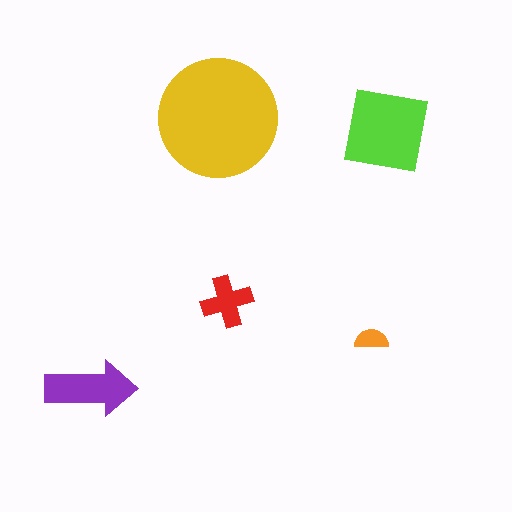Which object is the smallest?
The orange semicircle.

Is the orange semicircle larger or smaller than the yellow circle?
Smaller.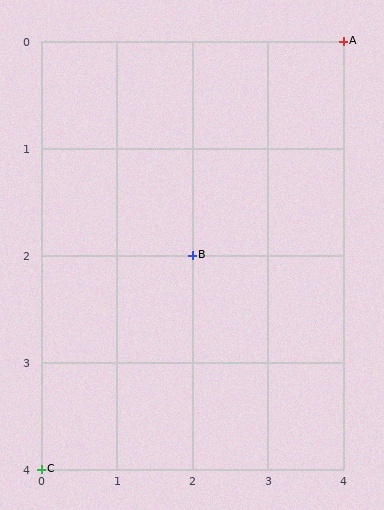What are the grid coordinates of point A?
Point A is at grid coordinates (4, 0).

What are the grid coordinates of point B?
Point B is at grid coordinates (2, 2).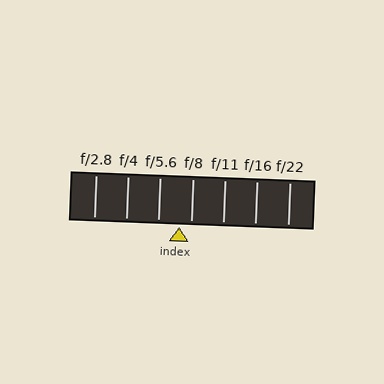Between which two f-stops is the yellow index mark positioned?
The index mark is between f/5.6 and f/8.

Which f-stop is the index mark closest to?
The index mark is closest to f/8.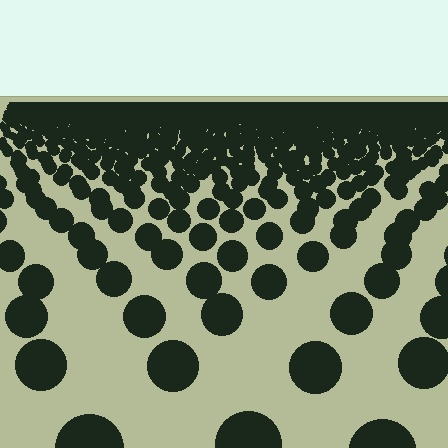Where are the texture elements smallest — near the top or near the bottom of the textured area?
Near the top.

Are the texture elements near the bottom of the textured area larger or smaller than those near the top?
Larger. Near the bottom, elements are closer to the viewer and appear at a bigger on-screen size.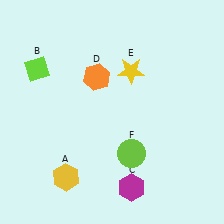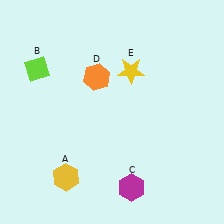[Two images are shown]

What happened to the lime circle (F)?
The lime circle (F) was removed in Image 2. It was in the bottom-right area of Image 1.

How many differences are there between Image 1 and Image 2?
There is 1 difference between the two images.